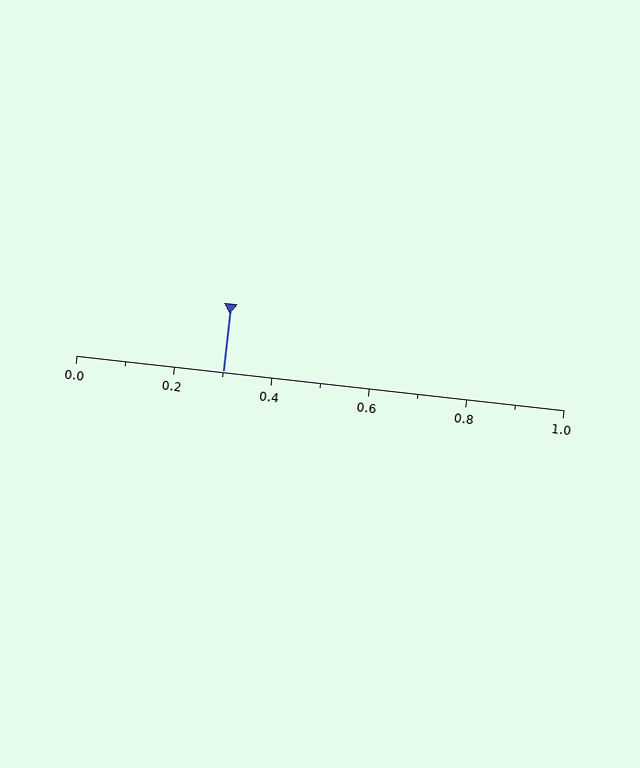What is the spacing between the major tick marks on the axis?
The major ticks are spaced 0.2 apart.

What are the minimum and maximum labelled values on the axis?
The axis runs from 0.0 to 1.0.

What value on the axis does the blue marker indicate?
The marker indicates approximately 0.3.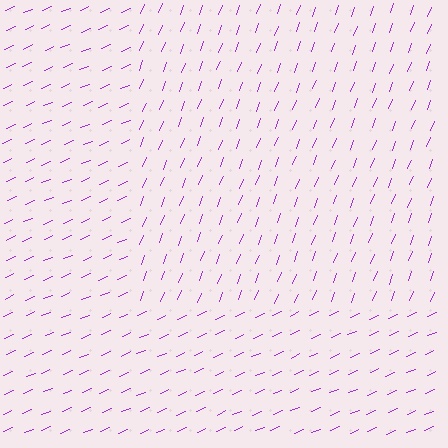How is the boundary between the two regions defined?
The boundary is defined purely by a change in line orientation (approximately 45 degrees difference). All lines are the same color and thickness.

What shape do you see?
I see a rectangle.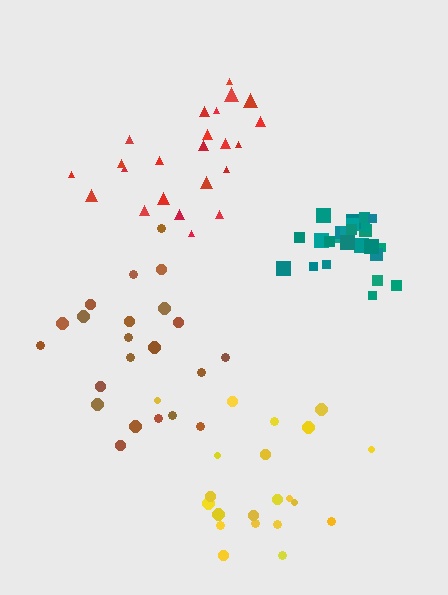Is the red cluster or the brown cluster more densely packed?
Red.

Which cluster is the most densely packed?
Teal.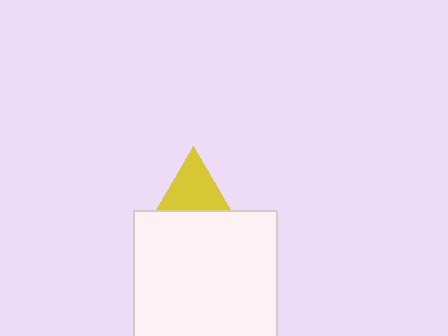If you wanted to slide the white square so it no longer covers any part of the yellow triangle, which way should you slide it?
Slide it down — that is the most direct way to separate the two shapes.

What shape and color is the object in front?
The object in front is a white square.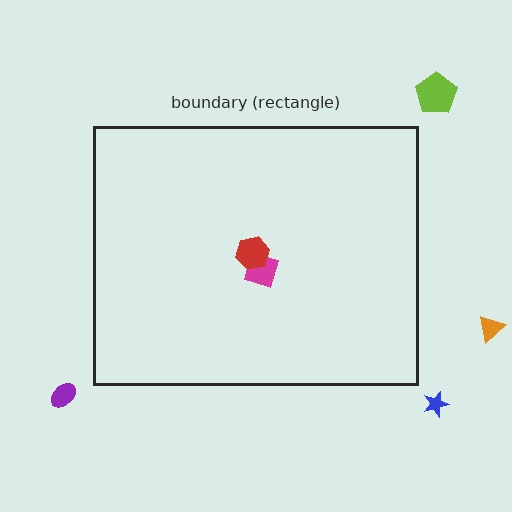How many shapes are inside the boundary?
2 inside, 4 outside.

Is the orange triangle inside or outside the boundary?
Outside.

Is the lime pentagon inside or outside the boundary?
Outside.